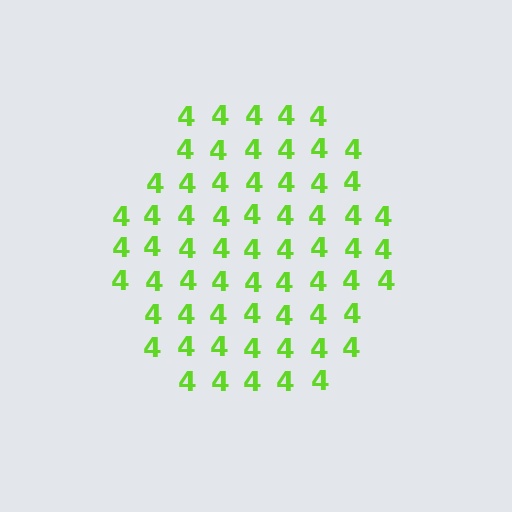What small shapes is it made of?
It is made of small digit 4's.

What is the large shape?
The large shape is a hexagon.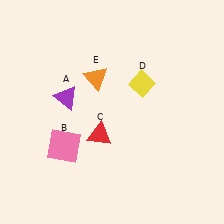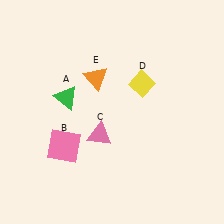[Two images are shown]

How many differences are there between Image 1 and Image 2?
There are 2 differences between the two images.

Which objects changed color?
A changed from purple to green. C changed from red to pink.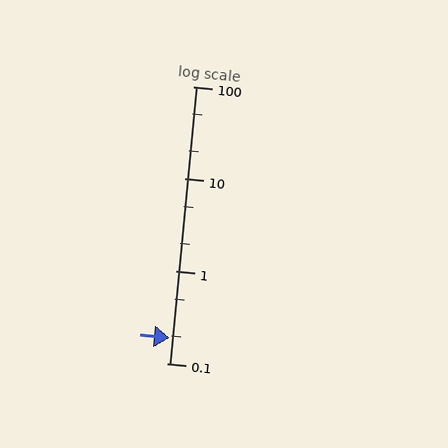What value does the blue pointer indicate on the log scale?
The pointer indicates approximately 0.19.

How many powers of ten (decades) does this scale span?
The scale spans 3 decades, from 0.1 to 100.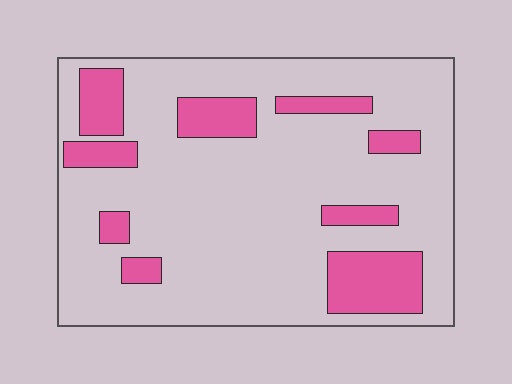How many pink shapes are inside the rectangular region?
9.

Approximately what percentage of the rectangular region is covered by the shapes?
Approximately 20%.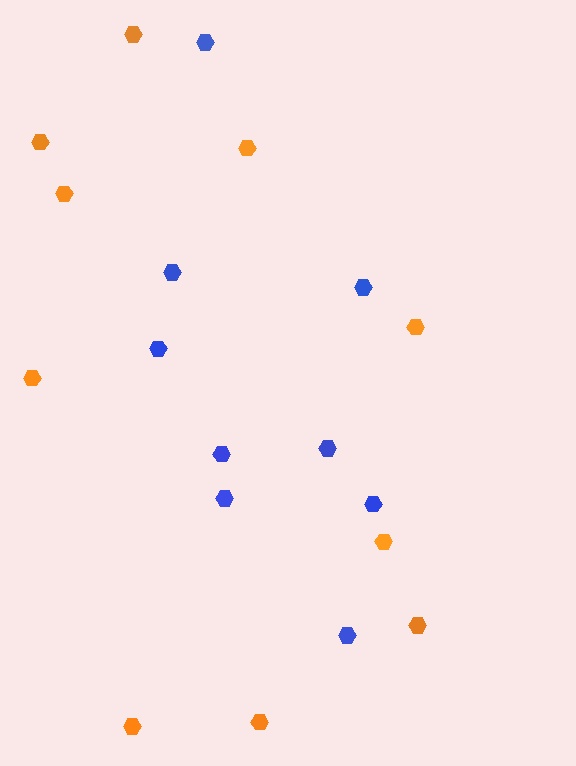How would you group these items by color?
There are 2 groups: one group of blue hexagons (9) and one group of orange hexagons (10).